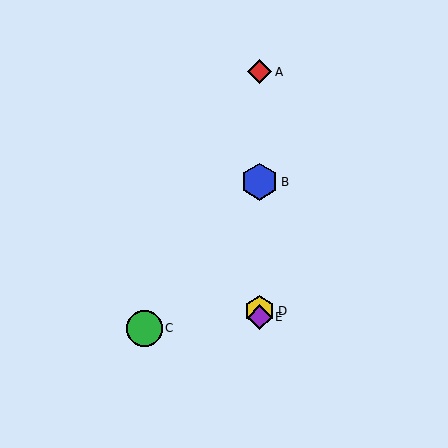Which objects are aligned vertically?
Objects A, B, D, E are aligned vertically.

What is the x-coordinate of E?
Object E is at x≈260.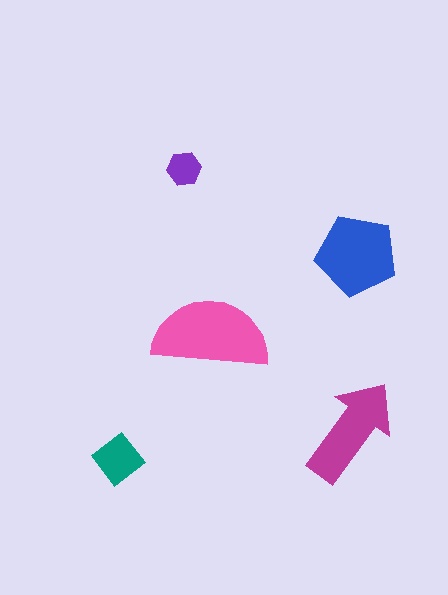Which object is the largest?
The pink semicircle.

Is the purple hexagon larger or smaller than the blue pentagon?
Smaller.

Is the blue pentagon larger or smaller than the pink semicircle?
Smaller.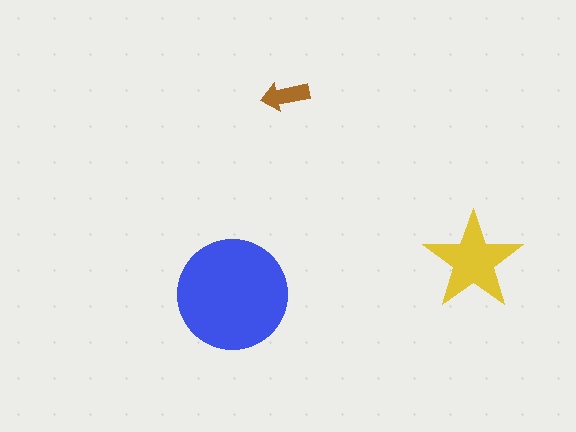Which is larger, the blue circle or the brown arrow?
The blue circle.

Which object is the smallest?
The brown arrow.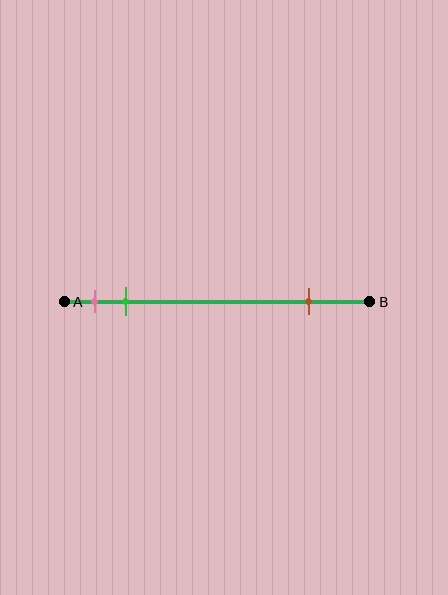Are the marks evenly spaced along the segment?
No, the marks are not evenly spaced.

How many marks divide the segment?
There are 3 marks dividing the segment.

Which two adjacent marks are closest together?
The pink and green marks are the closest adjacent pair.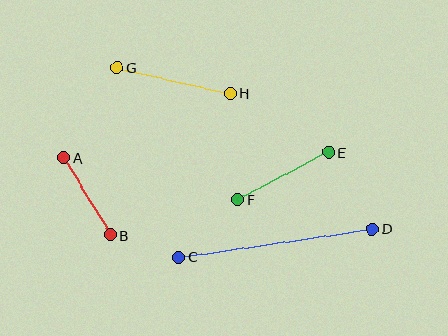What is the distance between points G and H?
The distance is approximately 116 pixels.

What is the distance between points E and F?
The distance is approximately 103 pixels.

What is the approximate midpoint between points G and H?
The midpoint is at approximately (174, 81) pixels.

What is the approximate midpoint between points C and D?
The midpoint is at approximately (276, 243) pixels.